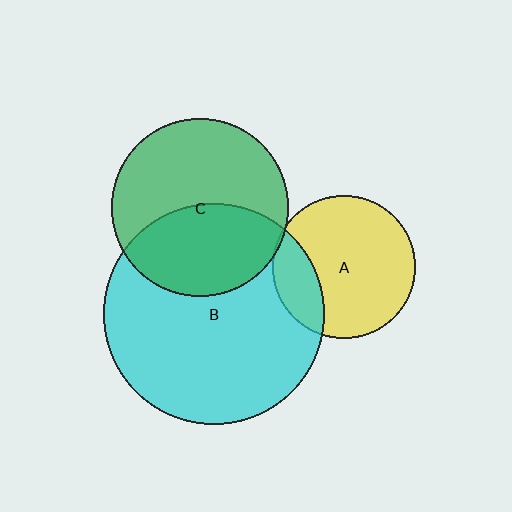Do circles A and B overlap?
Yes.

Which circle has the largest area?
Circle B (cyan).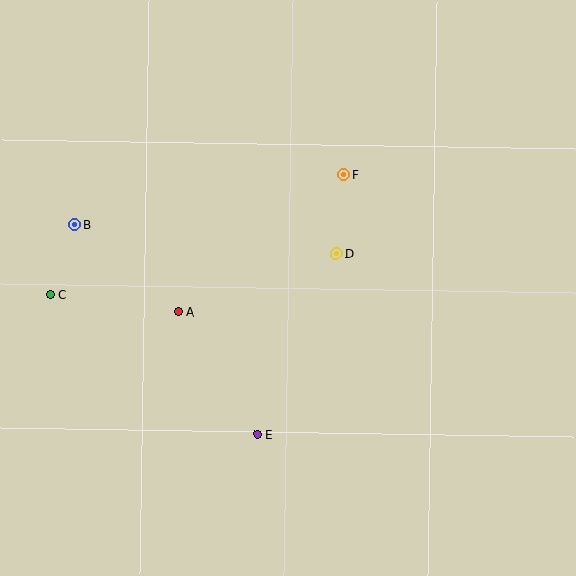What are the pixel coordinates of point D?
Point D is at (336, 253).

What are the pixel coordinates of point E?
Point E is at (257, 435).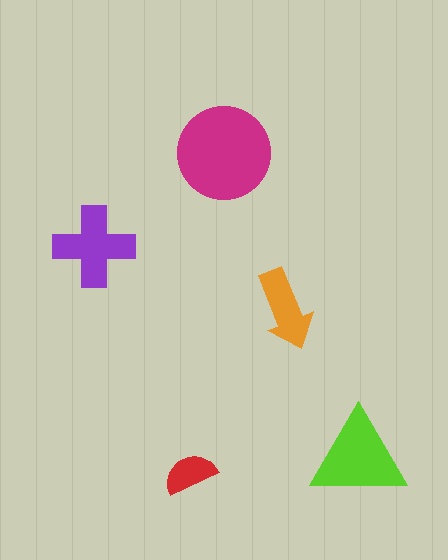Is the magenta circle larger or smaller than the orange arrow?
Larger.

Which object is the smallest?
The red semicircle.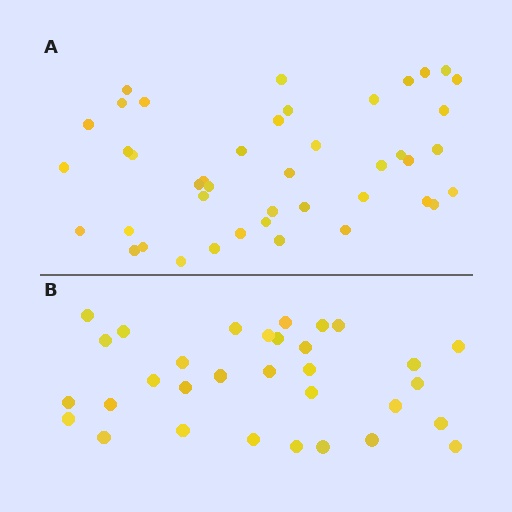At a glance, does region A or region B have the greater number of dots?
Region A (the top region) has more dots.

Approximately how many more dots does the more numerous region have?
Region A has roughly 12 or so more dots than region B.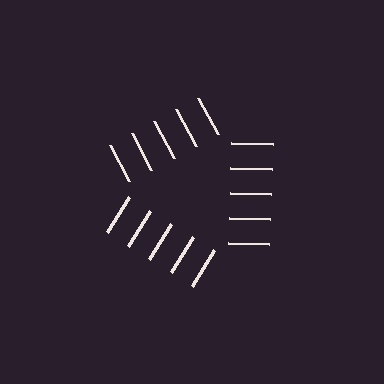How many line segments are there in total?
15 — 5 along each of the 3 edges.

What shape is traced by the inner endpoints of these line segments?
An illusory triangle — the line segments terminate on its edges but no continuous stroke is drawn.